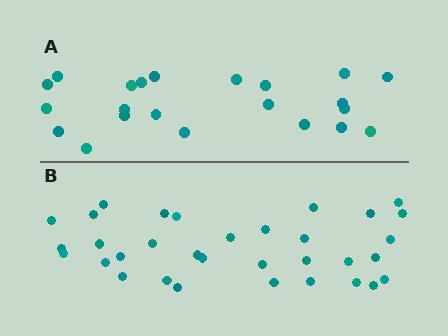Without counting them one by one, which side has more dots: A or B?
Region B (the bottom region) has more dots.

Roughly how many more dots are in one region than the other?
Region B has roughly 12 or so more dots than region A.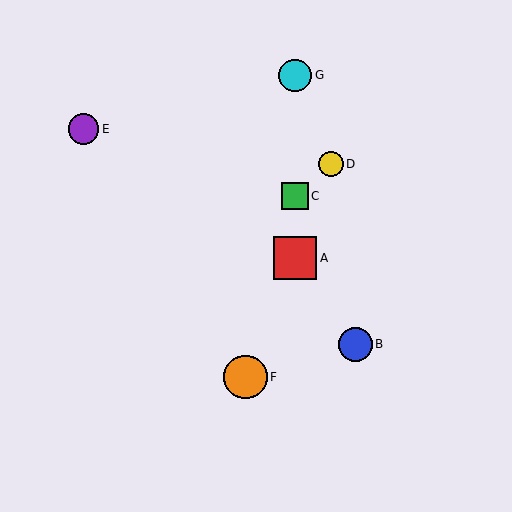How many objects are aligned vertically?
3 objects (A, C, G) are aligned vertically.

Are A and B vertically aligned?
No, A is at x≈295 and B is at x≈355.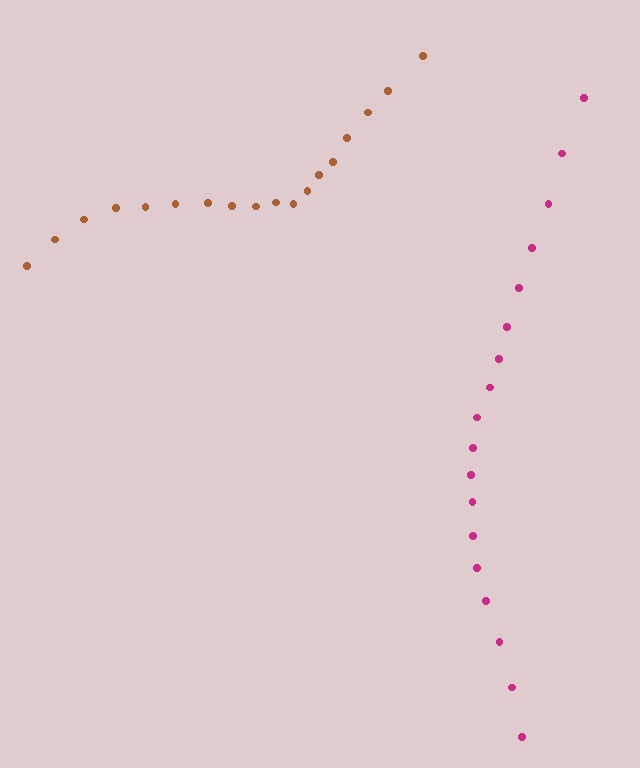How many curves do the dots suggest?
There are 2 distinct paths.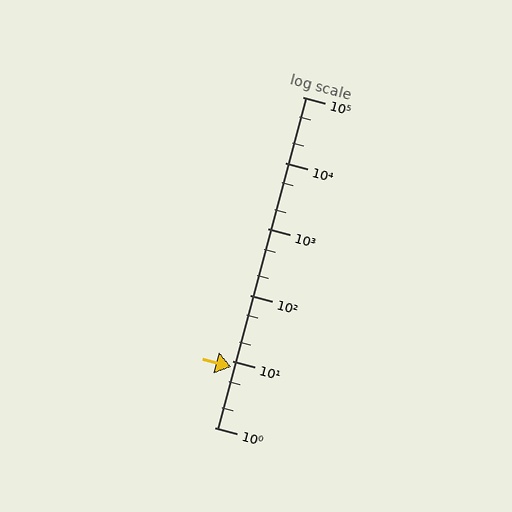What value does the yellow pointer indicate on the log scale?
The pointer indicates approximately 8.1.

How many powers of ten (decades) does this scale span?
The scale spans 5 decades, from 1 to 100000.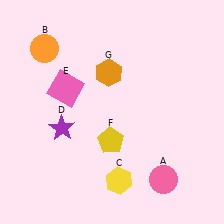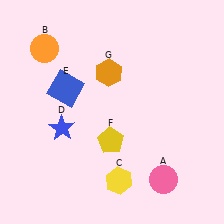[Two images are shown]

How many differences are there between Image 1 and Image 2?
There are 2 differences between the two images.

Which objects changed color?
D changed from purple to blue. E changed from pink to blue.